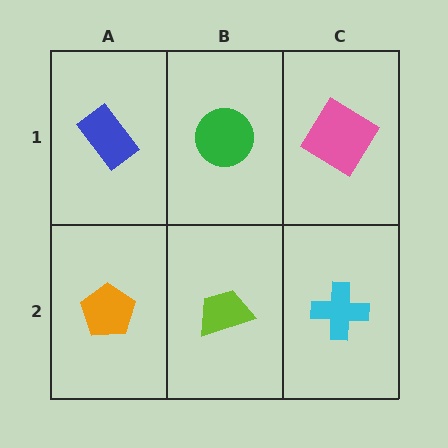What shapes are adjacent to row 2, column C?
A pink diamond (row 1, column C), a lime trapezoid (row 2, column B).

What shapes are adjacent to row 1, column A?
An orange pentagon (row 2, column A), a green circle (row 1, column B).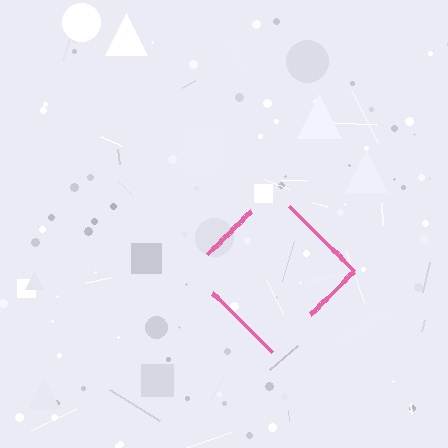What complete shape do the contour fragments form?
The contour fragments form a diamond.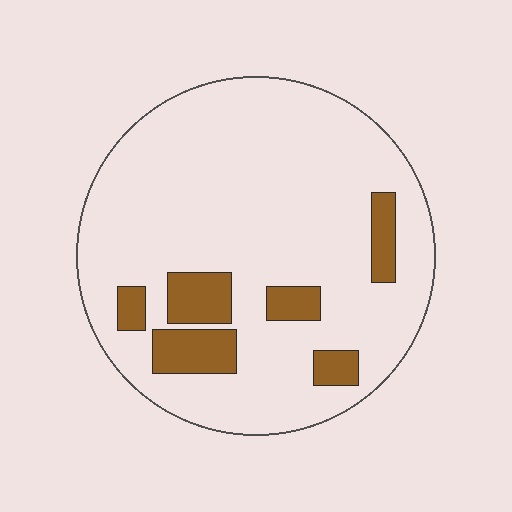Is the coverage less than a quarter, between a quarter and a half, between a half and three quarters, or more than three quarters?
Less than a quarter.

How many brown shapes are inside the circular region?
6.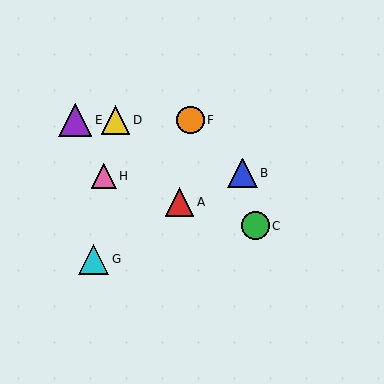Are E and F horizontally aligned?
Yes, both are at y≈120.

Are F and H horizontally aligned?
No, F is at y≈120 and H is at y≈176.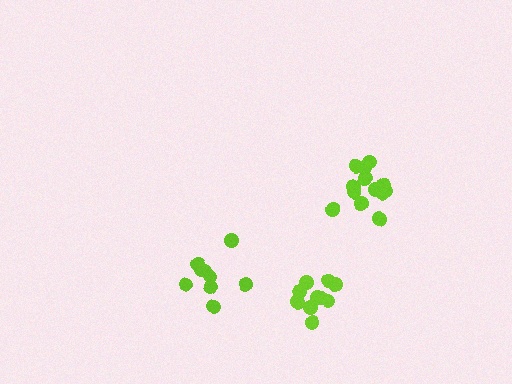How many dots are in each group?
Group 1: 13 dots, Group 2: 10 dots, Group 3: 9 dots (32 total).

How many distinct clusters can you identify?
There are 3 distinct clusters.